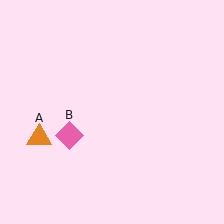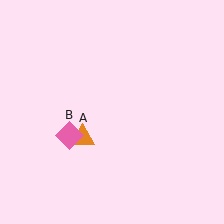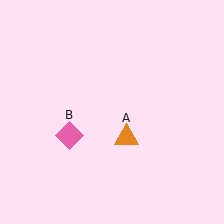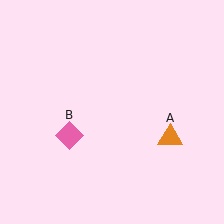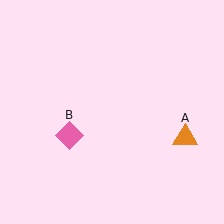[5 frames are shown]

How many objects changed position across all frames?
1 object changed position: orange triangle (object A).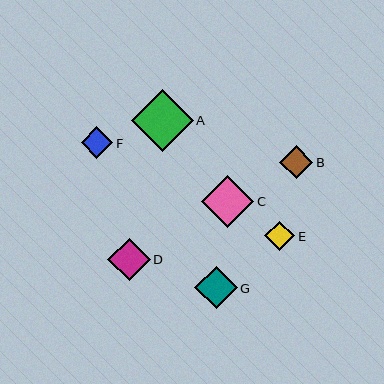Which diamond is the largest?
Diamond A is the largest with a size of approximately 62 pixels.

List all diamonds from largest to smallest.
From largest to smallest: A, C, G, D, B, F, E.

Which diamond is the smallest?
Diamond E is the smallest with a size of approximately 30 pixels.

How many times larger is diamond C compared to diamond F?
Diamond C is approximately 1.7 times the size of diamond F.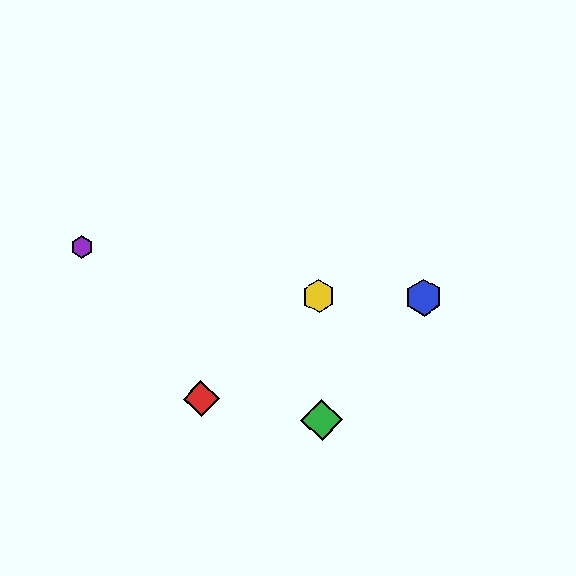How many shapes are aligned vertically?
2 shapes (the green diamond, the yellow hexagon) are aligned vertically.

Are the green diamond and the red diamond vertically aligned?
No, the green diamond is at x≈322 and the red diamond is at x≈201.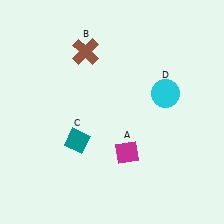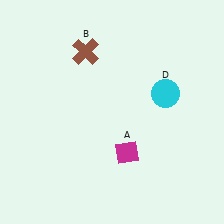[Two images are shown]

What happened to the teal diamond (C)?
The teal diamond (C) was removed in Image 2. It was in the bottom-left area of Image 1.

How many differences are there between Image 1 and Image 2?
There is 1 difference between the two images.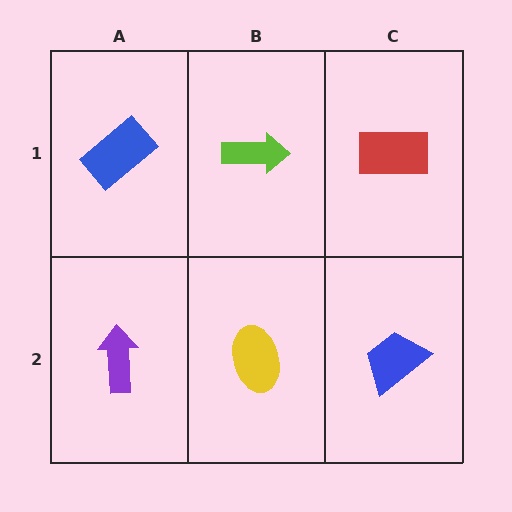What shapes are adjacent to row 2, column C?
A red rectangle (row 1, column C), a yellow ellipse (row 2, column B).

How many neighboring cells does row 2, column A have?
2.